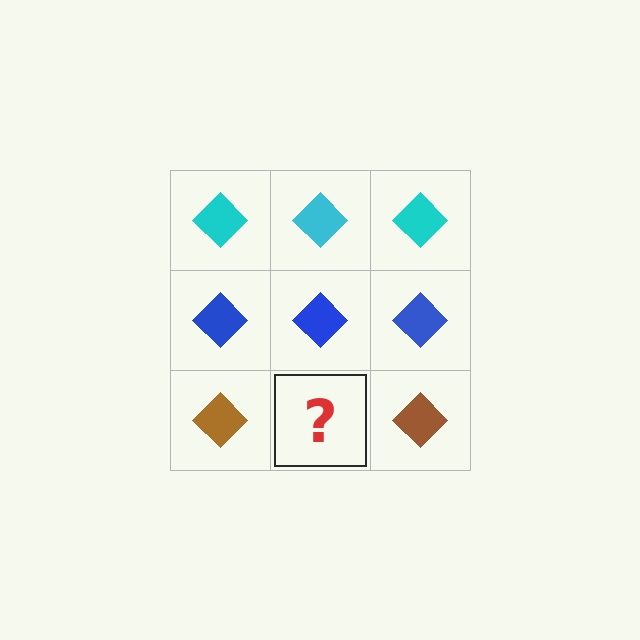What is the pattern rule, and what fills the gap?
The rule is that each row has a consistent color. The gap should be filled with a brown diamond.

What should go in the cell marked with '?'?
The missing cell should contain a brown diamond.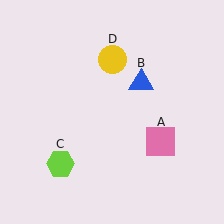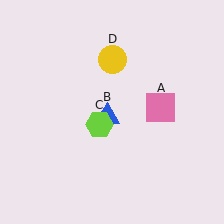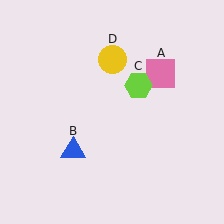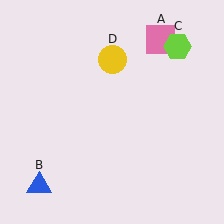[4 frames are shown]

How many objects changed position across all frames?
3 objects changed position: pink square (object A), blue triangle (object B), lime hexagon (object C).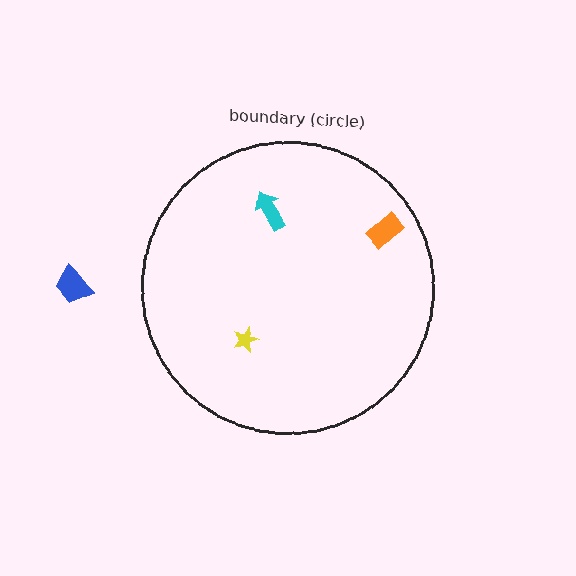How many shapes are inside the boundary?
3 inside, 1 outside.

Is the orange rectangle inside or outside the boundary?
Inside.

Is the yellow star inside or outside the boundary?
Inside.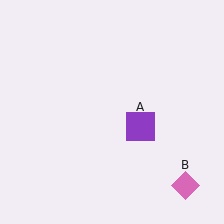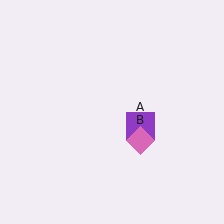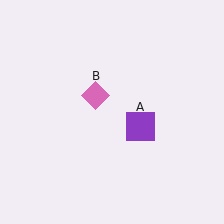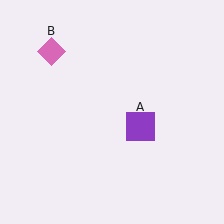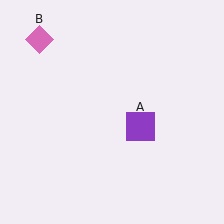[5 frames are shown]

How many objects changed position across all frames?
1 object changed position: pink diamond (object B).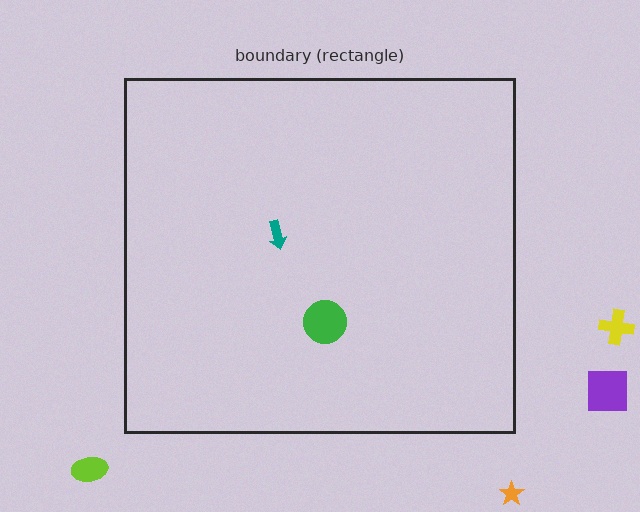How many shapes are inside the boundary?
2 inside, 4 outside.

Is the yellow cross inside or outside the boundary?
Outside.